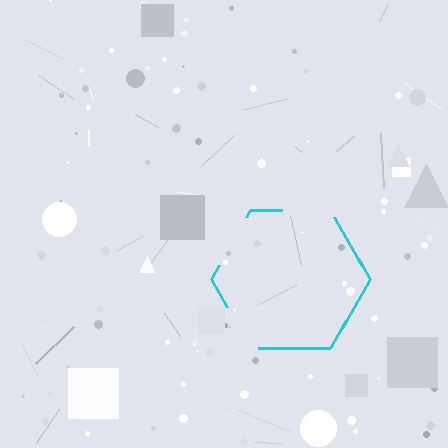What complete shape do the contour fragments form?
The contour fragments form a hexagon.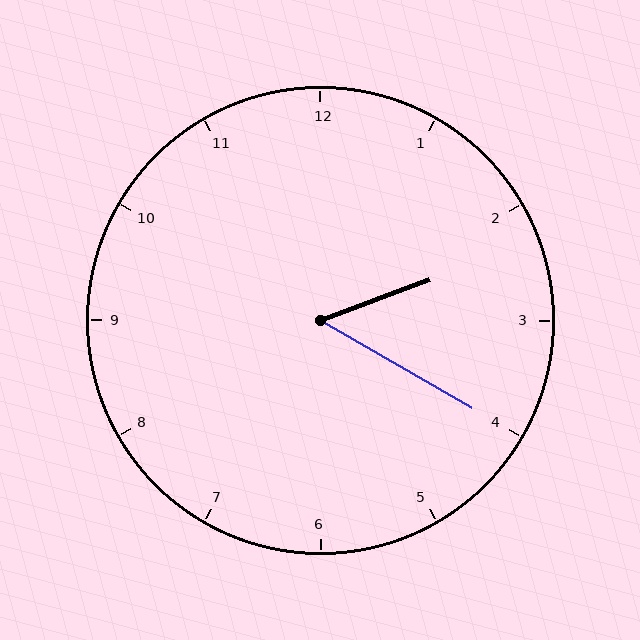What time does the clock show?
2:20.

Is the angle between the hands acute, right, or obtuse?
It is acute.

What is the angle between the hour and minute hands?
Approximately 50 degrees.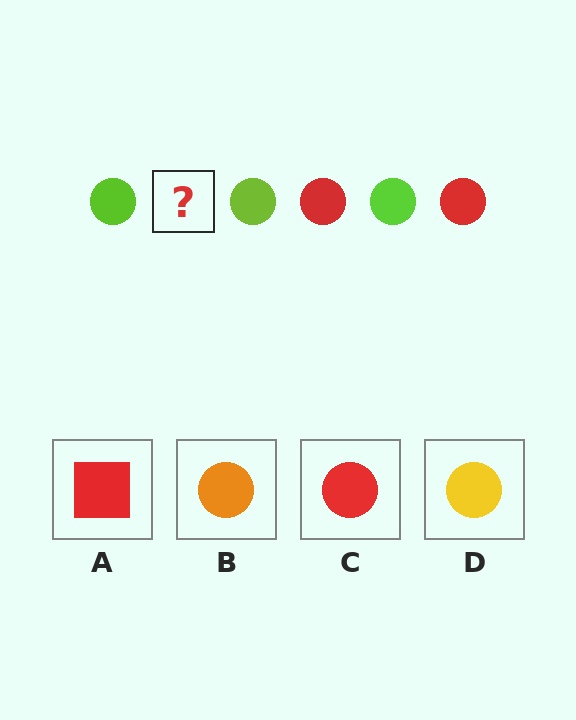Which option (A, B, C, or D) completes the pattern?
C.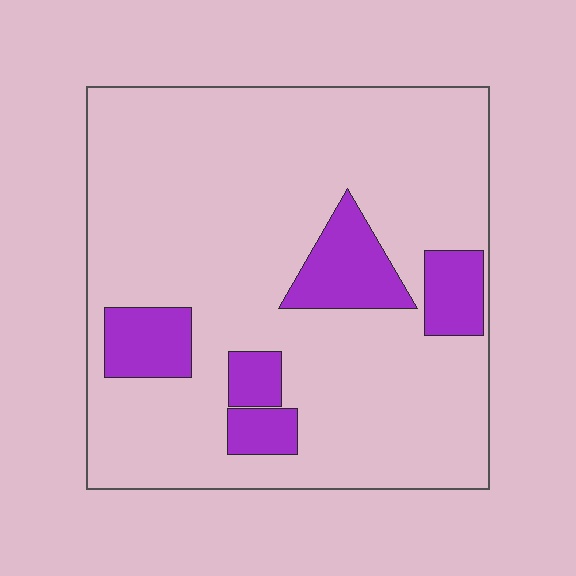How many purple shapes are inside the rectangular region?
5.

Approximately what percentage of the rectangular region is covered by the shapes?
Approximately 15%.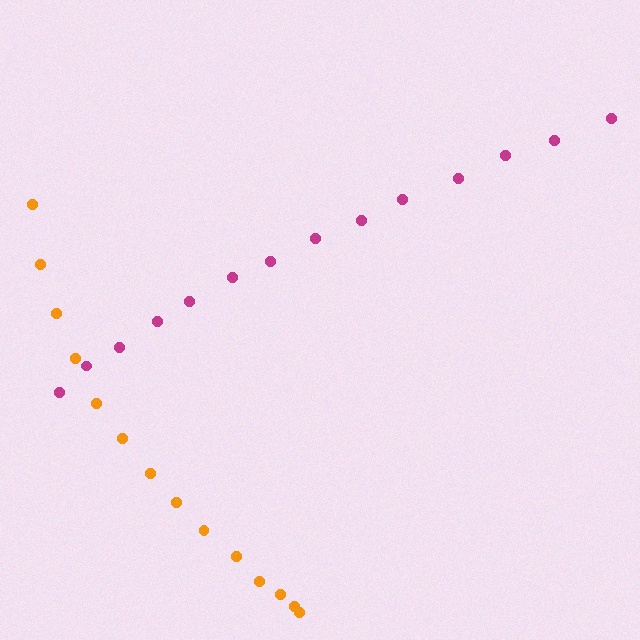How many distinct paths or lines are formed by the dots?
There are 2 distinct paths.